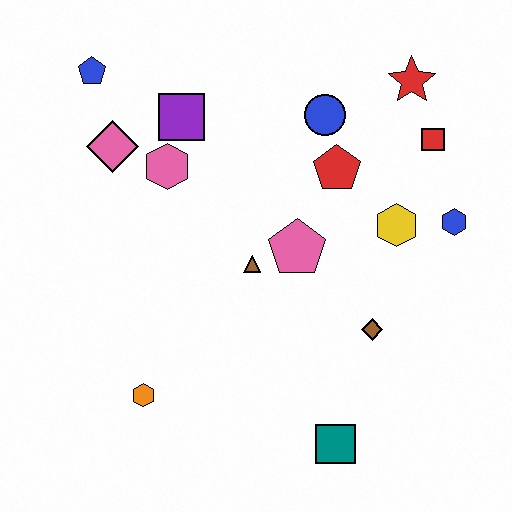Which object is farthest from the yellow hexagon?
The blue pentagon is farthest from the yellow hexagon.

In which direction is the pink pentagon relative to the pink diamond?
The pink pentagon is to the right of the pink diamond.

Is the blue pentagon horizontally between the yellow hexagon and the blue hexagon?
No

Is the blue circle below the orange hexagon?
No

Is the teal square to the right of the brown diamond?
No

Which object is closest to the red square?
The red star is closest to the red square.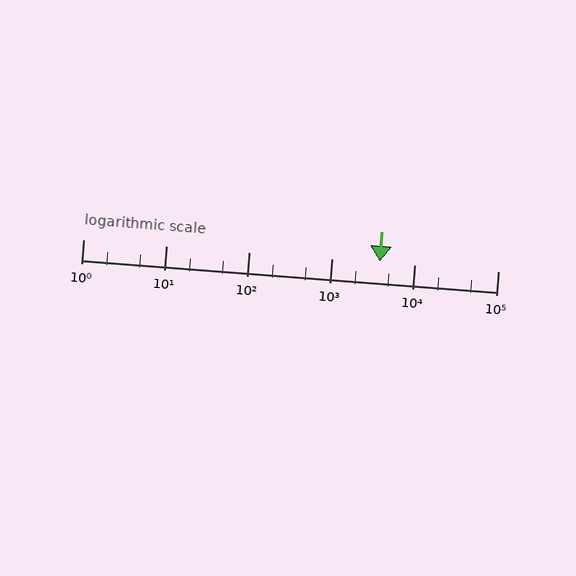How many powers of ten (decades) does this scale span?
The scale spans 5 decades, from 1 to 100000.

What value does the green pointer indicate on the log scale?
The pointer indicates approximately 3800.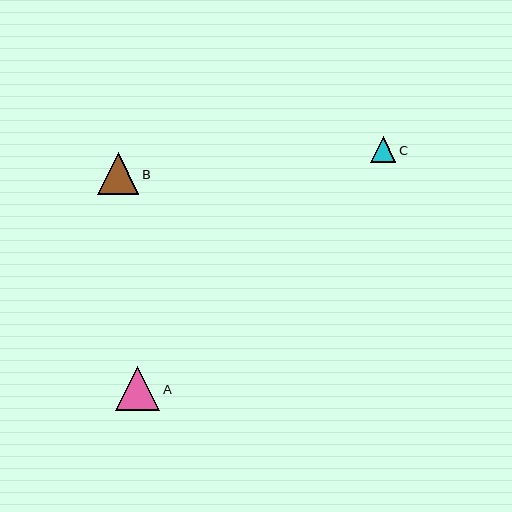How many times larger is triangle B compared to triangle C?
Triangle B is approximately 1.6 times the size of triangle C.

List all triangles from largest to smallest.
From largest to smallest: A, B, C.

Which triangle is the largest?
Triangle A is the largest with a size of approximately 44 pixels.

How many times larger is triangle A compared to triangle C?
Triangle A is approximately 1.7 times the size of triangle C.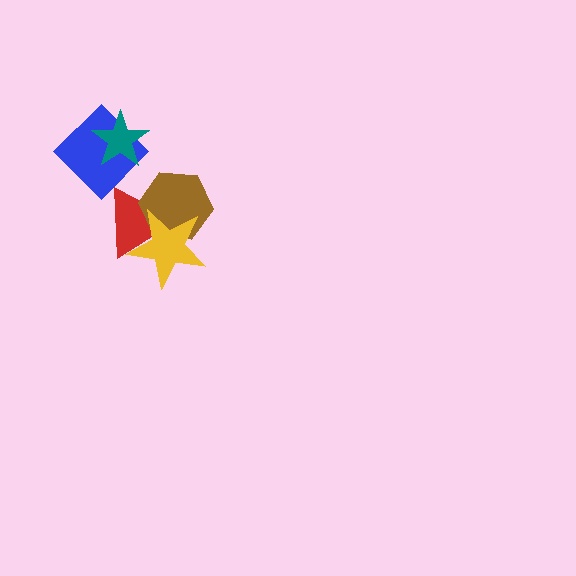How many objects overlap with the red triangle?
3 objects overlap with the red triangle.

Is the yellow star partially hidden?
No, no other shape covers it.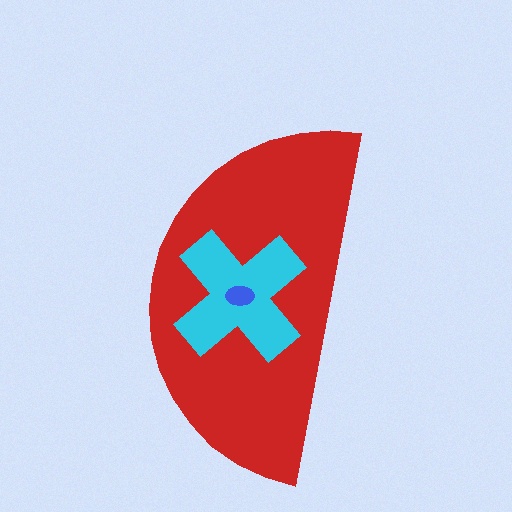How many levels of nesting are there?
3.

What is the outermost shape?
The red semicircle.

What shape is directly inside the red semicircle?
The cyan cross.